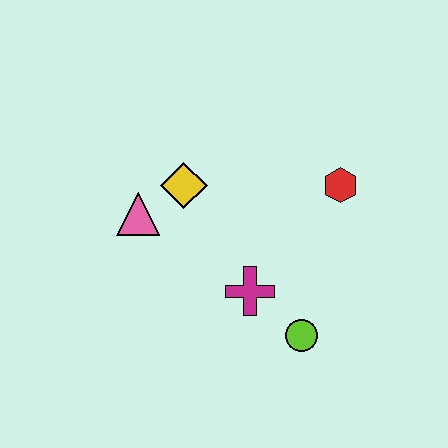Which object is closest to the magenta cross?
The lime circle is closest to the magenta cross.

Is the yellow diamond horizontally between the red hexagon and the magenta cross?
No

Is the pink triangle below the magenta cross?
No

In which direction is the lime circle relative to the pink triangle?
The lime circle is to the right of the pink triangle.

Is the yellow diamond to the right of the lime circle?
No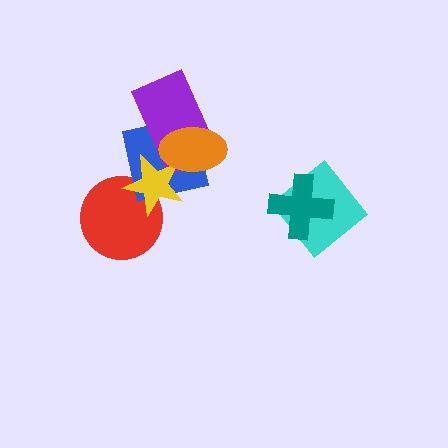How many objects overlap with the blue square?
3 objects overlap with the blue square.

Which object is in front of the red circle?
The yellow star is in front of the red circle.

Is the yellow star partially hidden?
Yes, it is partially covered by another shape.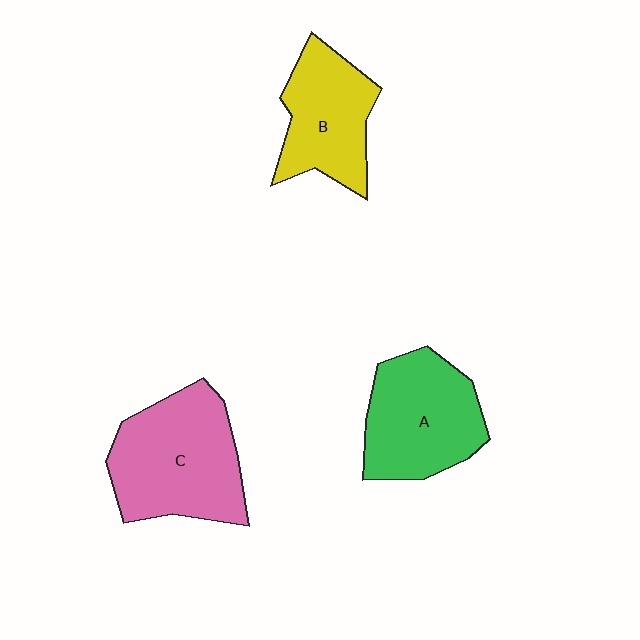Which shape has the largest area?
Shape C (pink).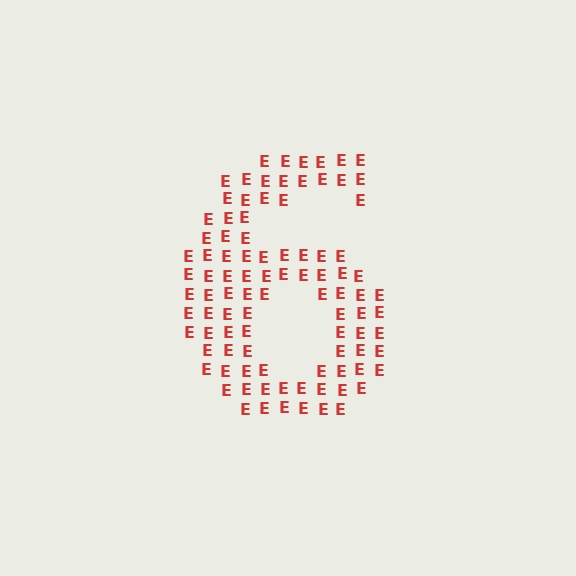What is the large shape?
The large shape is the digit 6.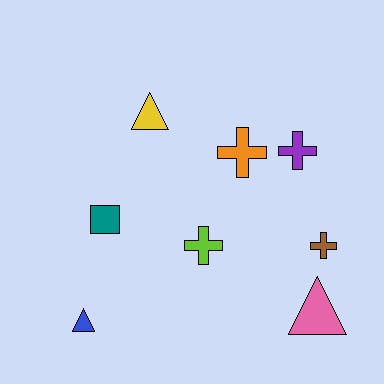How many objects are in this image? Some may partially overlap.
There are 8 objects.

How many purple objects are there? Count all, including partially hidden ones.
There is 1 purple object.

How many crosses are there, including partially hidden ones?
There are 4 crosses.